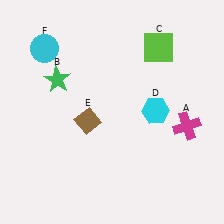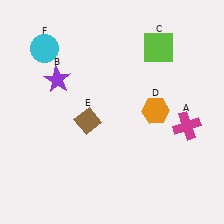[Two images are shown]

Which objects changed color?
B changed from green to purple. D changed from cyan to orange.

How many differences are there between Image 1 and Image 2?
There are 2 differences between the two images.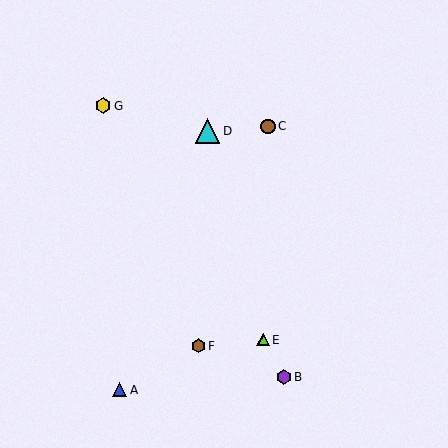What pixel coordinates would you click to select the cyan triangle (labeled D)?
Click at (208, 131) to select the cyan triangle D.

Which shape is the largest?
The cyan triangle (labeled D) is the largest.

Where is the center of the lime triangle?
The center of the lime triangle is at (263, 340).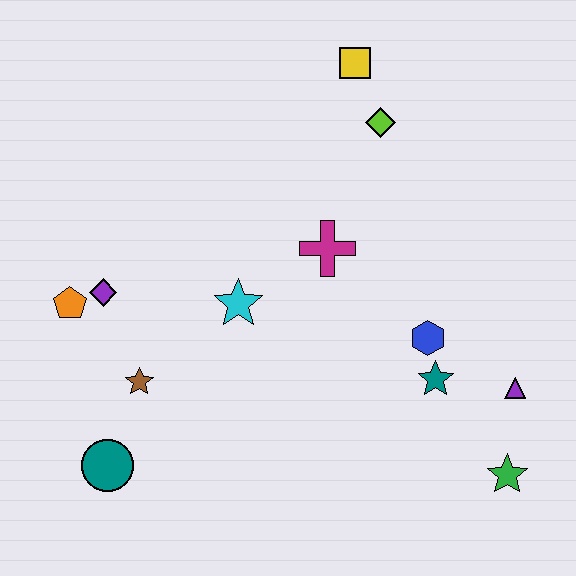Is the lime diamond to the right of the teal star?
No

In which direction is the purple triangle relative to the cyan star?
The purple triangle is to the right of the cyan star.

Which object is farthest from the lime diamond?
The teal circle is farthest from the lime diamond.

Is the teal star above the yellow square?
No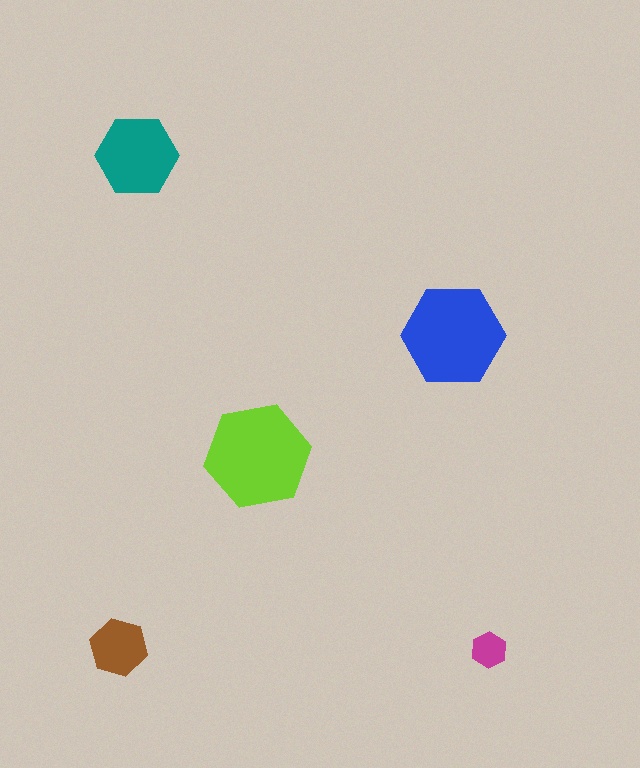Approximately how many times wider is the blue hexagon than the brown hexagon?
About 2 times wider.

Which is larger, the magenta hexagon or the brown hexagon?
The brown one.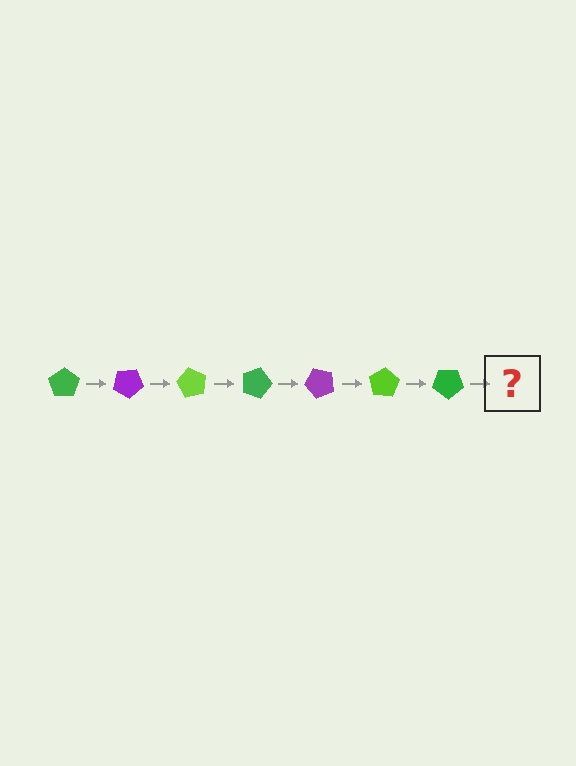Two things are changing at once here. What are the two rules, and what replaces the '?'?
The two rules are that it rotates 30 degrees each step and the color cycles through green, purple, and lime. The '?' should be a purple pentagon, rotated 210 degrees from the start.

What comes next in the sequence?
The next element should be a purple pentagon, rotated 210 degrees from the start.